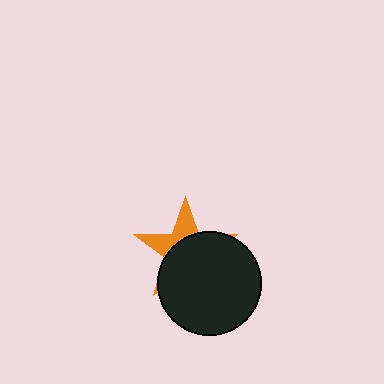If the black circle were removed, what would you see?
You would see the complete orange star.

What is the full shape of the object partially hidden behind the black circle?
The partially hidden object is an orange star.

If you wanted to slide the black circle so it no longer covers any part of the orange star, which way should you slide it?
Slide it down — that is the most direct way to separate the two shapes.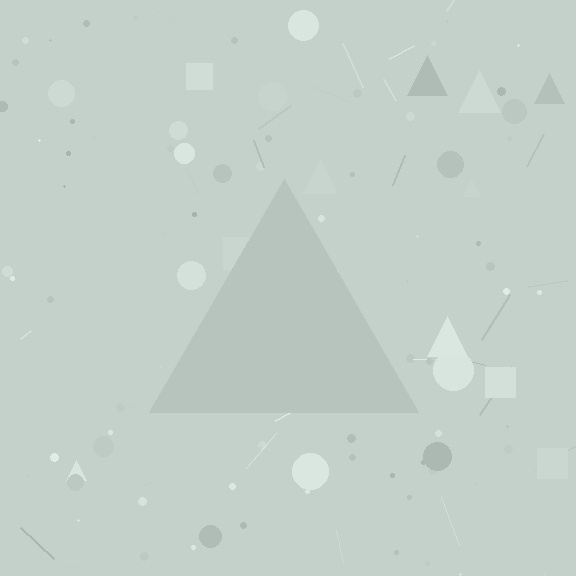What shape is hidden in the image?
A triangle is hidden in the image.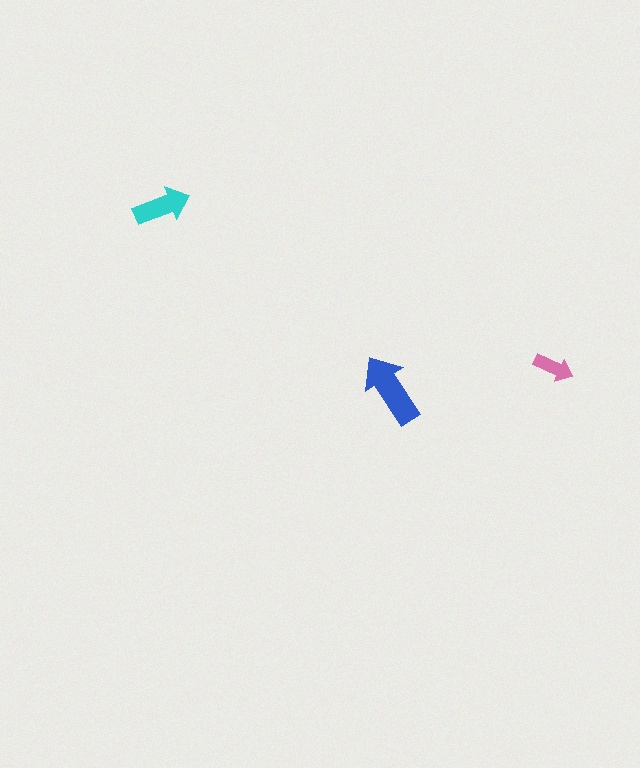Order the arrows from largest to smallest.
the blue one, the cyan one, the pink one.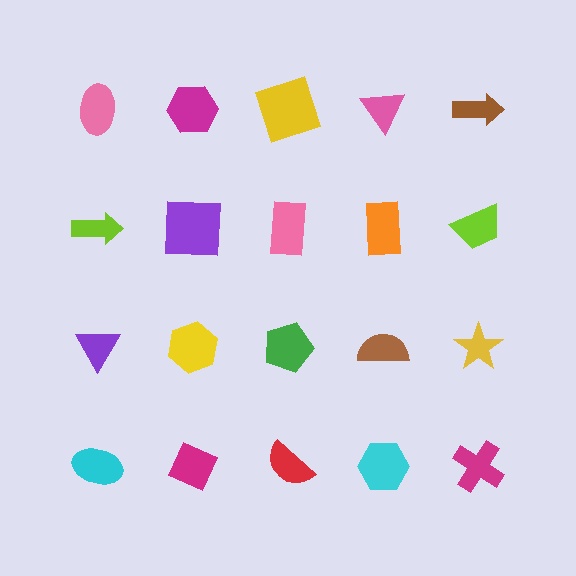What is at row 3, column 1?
A purple triangle.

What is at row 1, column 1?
A pink ellipse.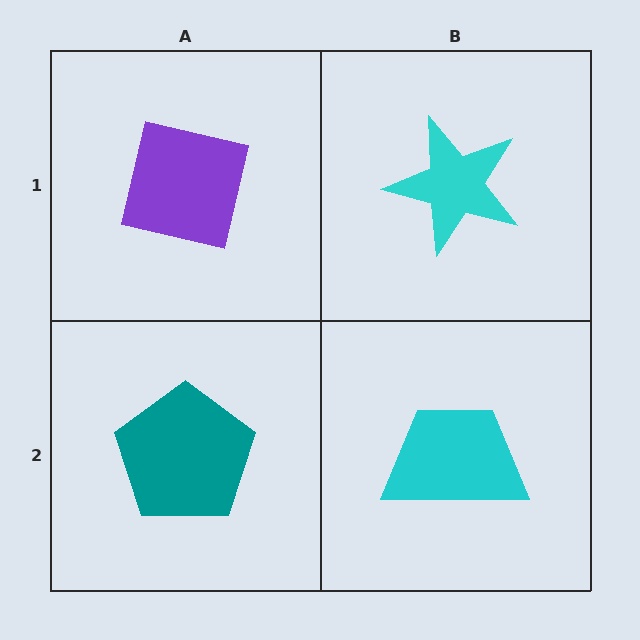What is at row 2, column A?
A teal pentagon.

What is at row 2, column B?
A cyan trapezoid.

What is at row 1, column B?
A cyan star.